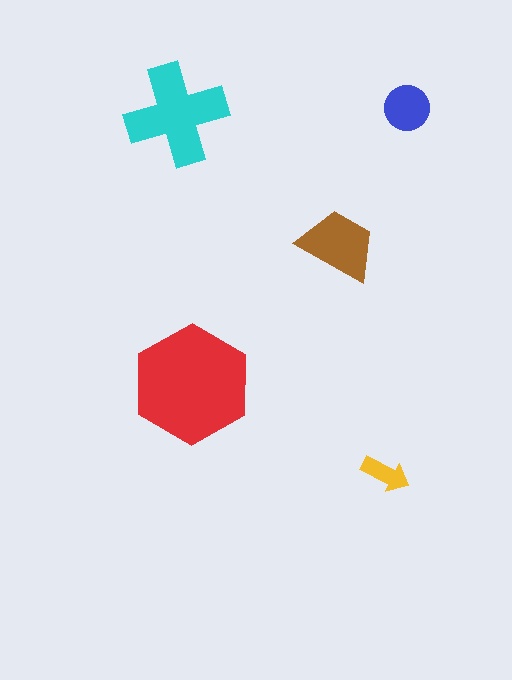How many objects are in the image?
There are 5 objects in the image.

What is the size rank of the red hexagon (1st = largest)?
1st.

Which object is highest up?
The blue circle is topmost.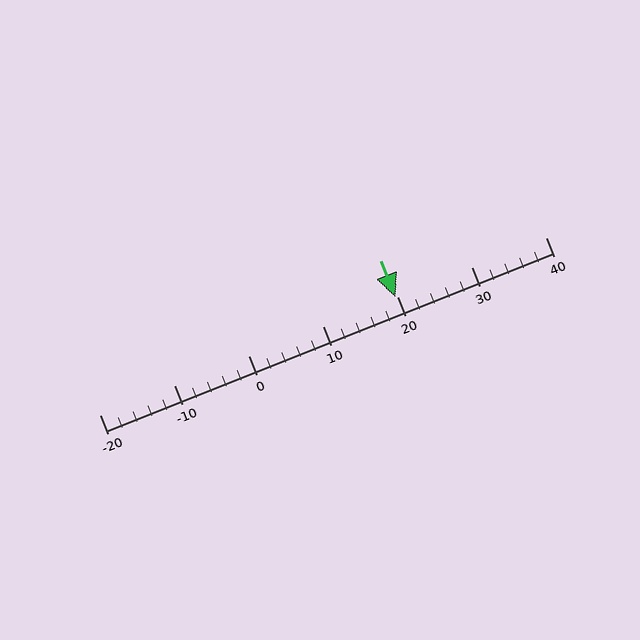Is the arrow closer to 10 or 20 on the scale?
The arrow is closer to 20.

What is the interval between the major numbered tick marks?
The major tick marks are spaced 10 units apart.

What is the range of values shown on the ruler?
The ruler shows values from -20 to 40.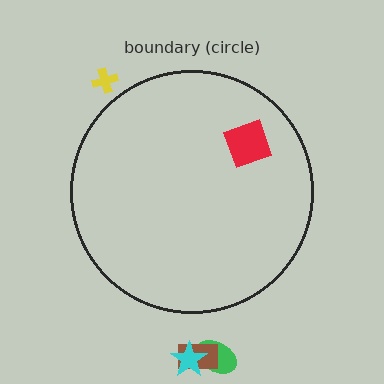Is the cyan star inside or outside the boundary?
Outside.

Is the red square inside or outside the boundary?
Inside.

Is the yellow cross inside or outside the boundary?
Outside.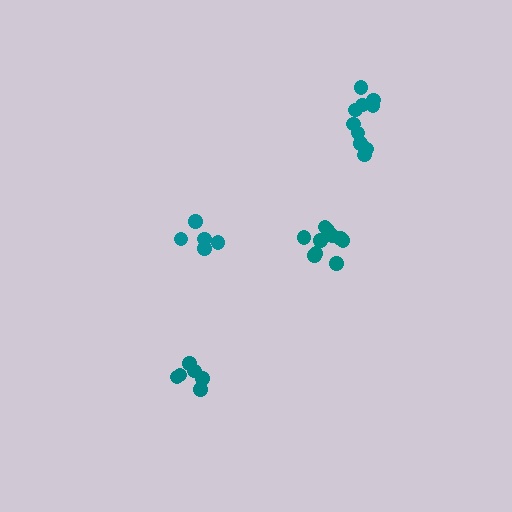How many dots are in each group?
Group 1: 10 dots, Group 2: 5 dots, Group 3: 10 dots, Group 4: 6 dots (31 total).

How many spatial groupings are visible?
There are 4 spatial groupings.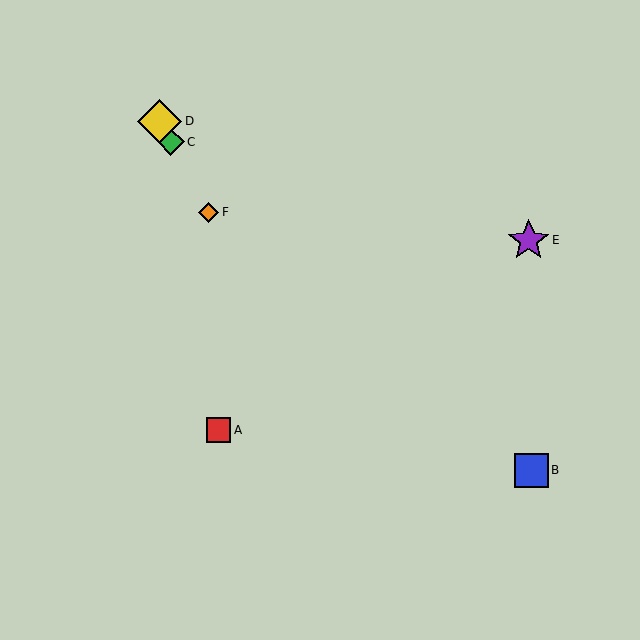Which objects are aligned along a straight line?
Objects C, D, F are aligned along a straight line.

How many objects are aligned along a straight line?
3 objects (C, D, F) are aligned along a straight line.